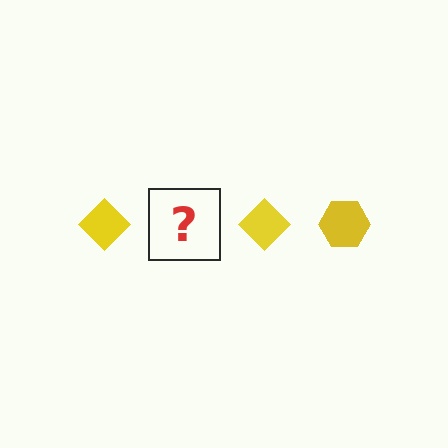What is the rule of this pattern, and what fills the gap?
The rule is that the pattern cycles through diamond, hexagon shapes in yellow. The gap should be filled with a yellow hexagon.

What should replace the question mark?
The question mark should be replaced with a yellow hexagon.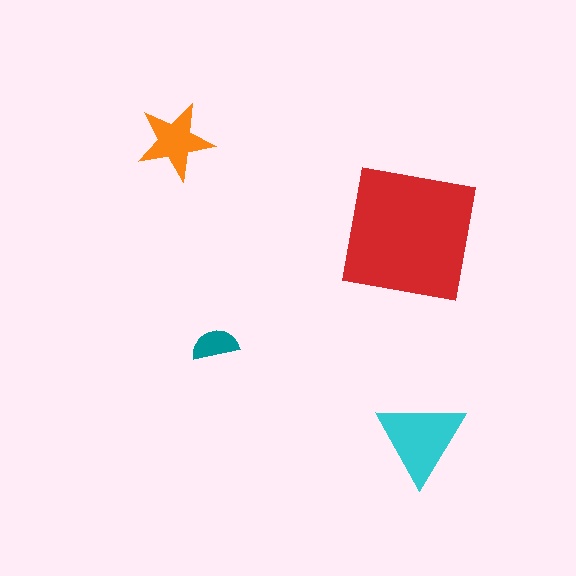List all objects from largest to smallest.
The red square, the cyan triangle, the orange star, the teal semicircle.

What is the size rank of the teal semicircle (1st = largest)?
4th.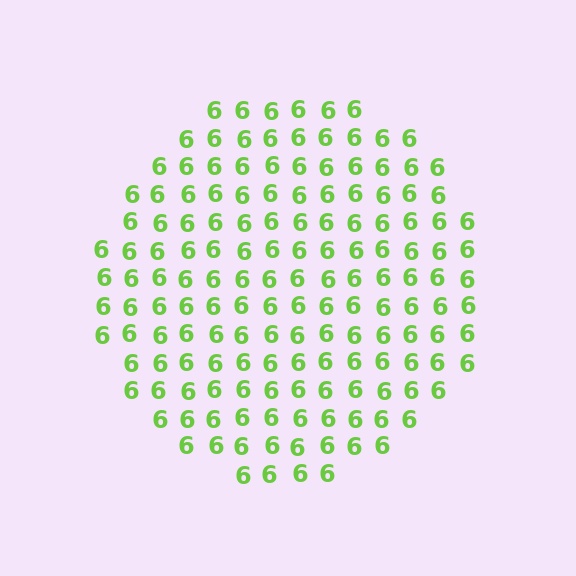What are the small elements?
The small elements are digit 6's.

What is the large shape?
The large shape is a circle.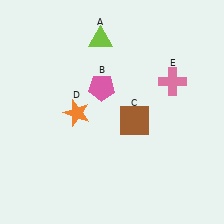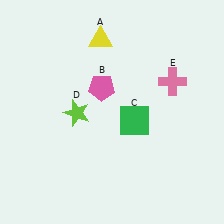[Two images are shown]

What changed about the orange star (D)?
In Image 1, D is orange. In Image 2, it changed to lime.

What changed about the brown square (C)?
In Image 1, C is brown. In Image 2, it changed to green.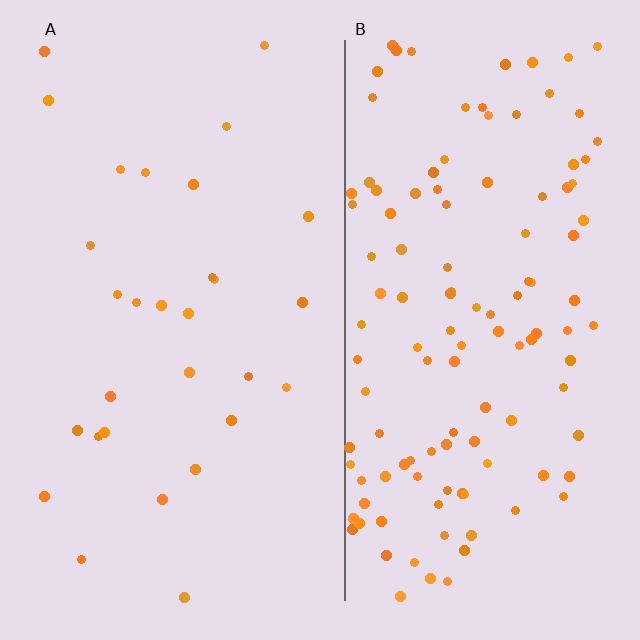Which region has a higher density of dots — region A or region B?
B (the right).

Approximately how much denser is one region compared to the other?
Approximately 4.2× — region B over region A.